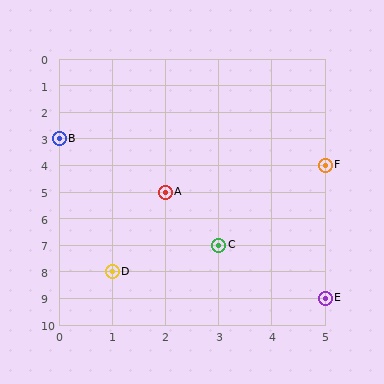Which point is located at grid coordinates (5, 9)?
Point E is at (5, 9).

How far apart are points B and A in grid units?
Points B and A are 2 columns and 2 rows apart (about 2.8 grid units diagonally).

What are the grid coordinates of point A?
Point A is at grid coordinates (2, 5).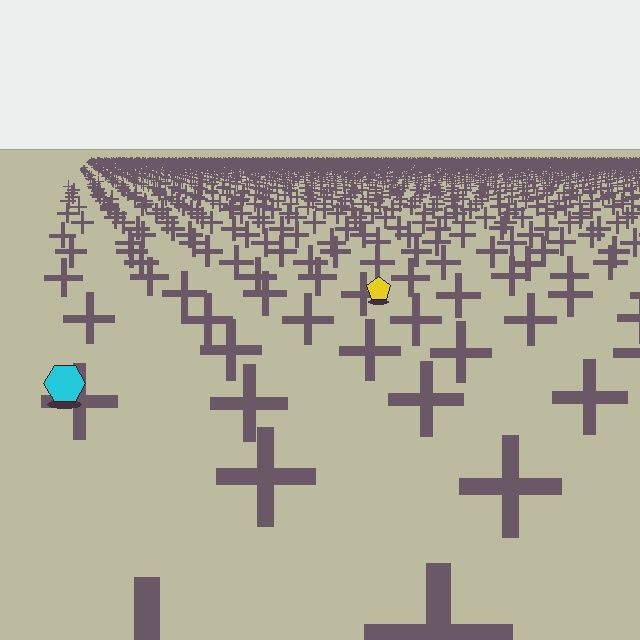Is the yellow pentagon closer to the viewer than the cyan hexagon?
No. The cyan hexagon is closer — you can tell from the texture gradient: the ground texture is coarser near it.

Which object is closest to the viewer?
The cyan hexagon is closest. The texture marks near it are larger and more spread out.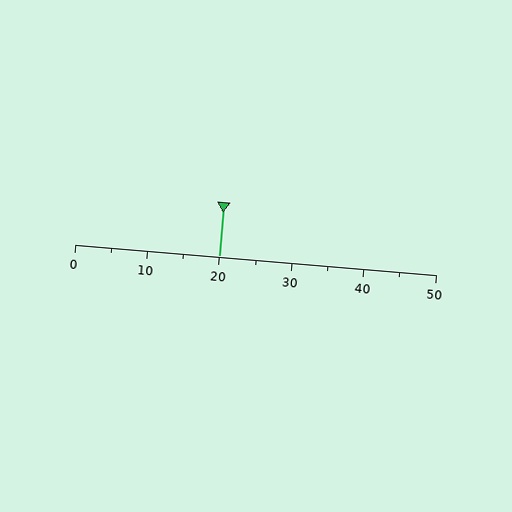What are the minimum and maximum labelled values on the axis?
The axis runs from 0 to 50.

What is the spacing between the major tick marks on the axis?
The major ticks are spaced 10 apart.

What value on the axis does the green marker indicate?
The marker indicates approximately 20.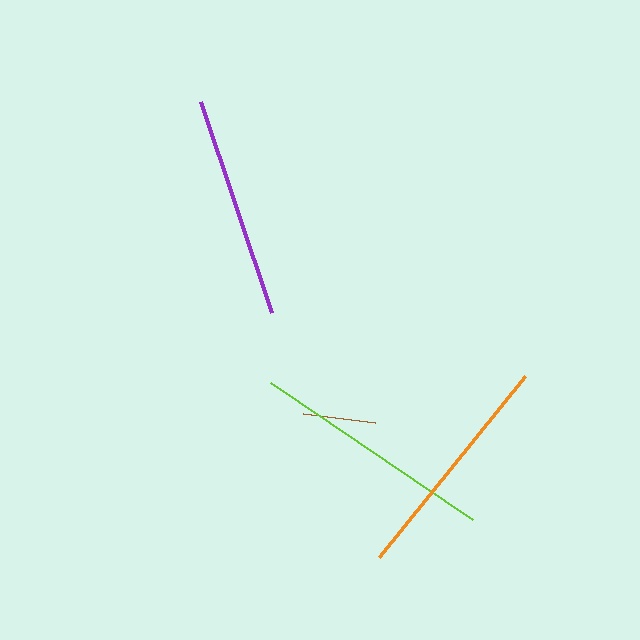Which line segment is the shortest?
The brown line is the shortest at approximately 72 pixels.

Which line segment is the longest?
The lime line is the longest at approximately 243 pixels.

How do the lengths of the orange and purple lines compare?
The orange and purple lines are approximately the same length.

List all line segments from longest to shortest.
From longest to shortest: lime, orange, purple, brown.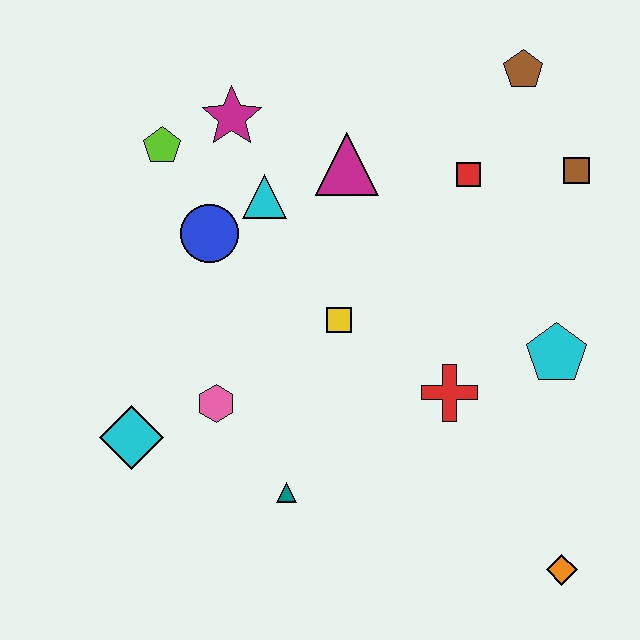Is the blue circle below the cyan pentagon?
No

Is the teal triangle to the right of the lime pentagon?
Yes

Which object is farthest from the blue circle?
The orange diamond is farthest from the blue circle.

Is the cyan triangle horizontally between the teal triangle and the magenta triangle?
No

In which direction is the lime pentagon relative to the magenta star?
The lime pentagon is to the left of the magenta star.